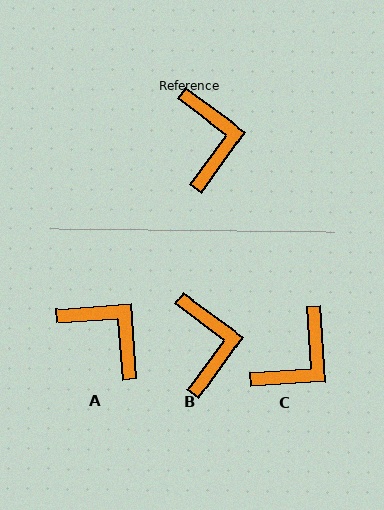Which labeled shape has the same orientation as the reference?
B.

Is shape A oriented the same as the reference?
No, it is off by about 40 degrees.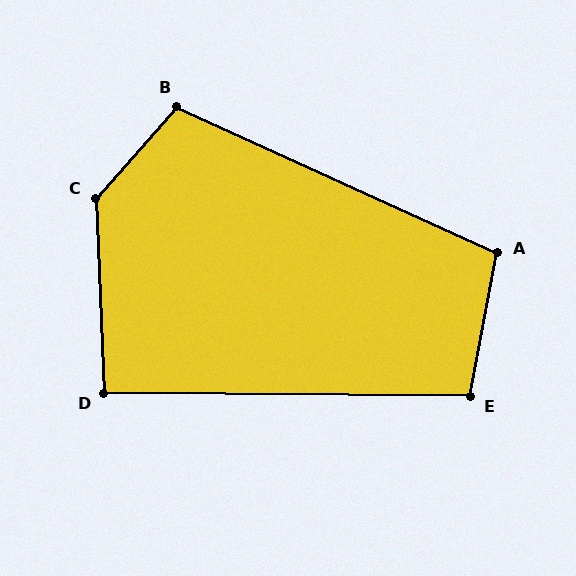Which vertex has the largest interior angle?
C, at approximately 136 degrees.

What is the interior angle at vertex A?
Approximately 104 degrees (obtuse).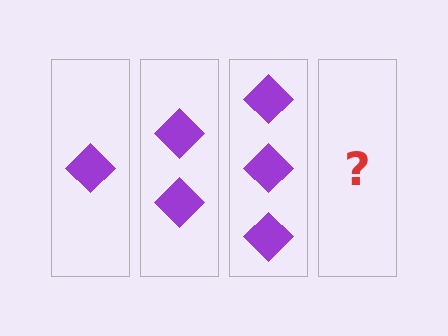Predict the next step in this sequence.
The next step is 4 diamonds.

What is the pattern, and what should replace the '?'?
The pattern is that each step adds one more diamond. The '?' should be 4 diamonds.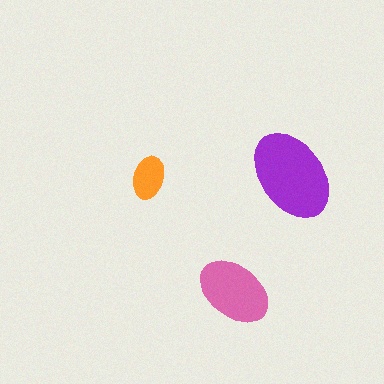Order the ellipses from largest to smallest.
the purple one, the pink one, the orange one.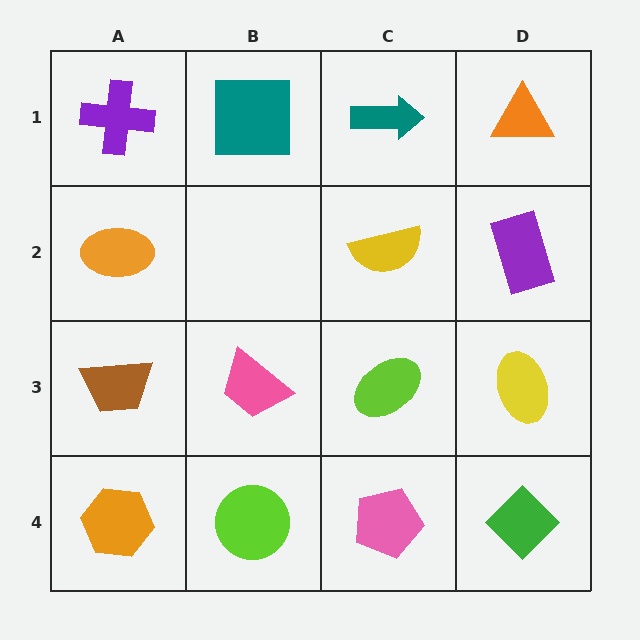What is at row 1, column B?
A teal square.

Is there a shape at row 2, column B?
No, that cell is empty.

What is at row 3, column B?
A pink trapezoid.